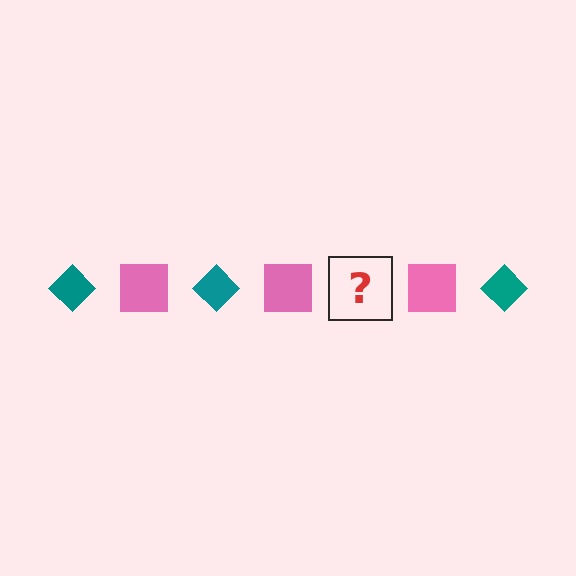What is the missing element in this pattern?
The missing element is a teal diamond.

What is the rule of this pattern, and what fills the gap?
The rule is that the pattern alternates between teal diamond and pink square. The gap should be filled with a teal diamond.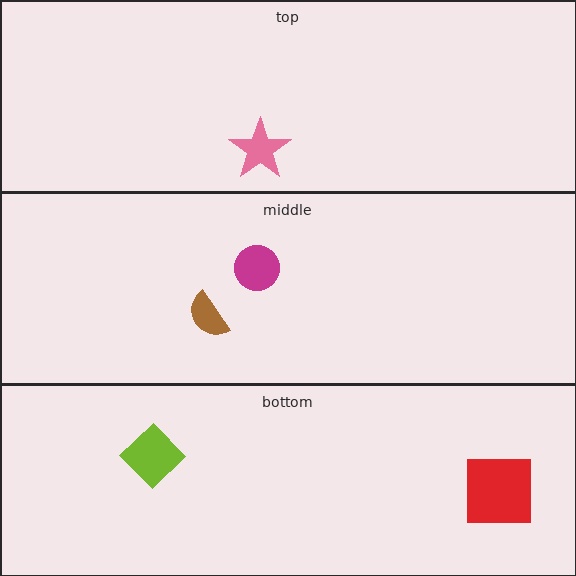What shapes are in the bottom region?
The red square, the lime diamond.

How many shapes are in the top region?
1.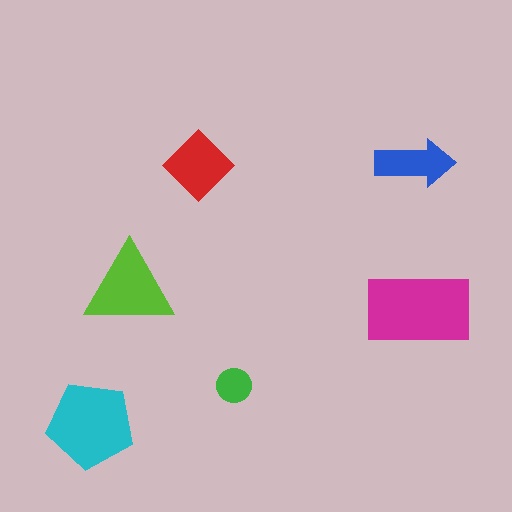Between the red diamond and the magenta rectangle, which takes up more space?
The magenta rectangle.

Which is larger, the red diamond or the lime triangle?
The lime triangle.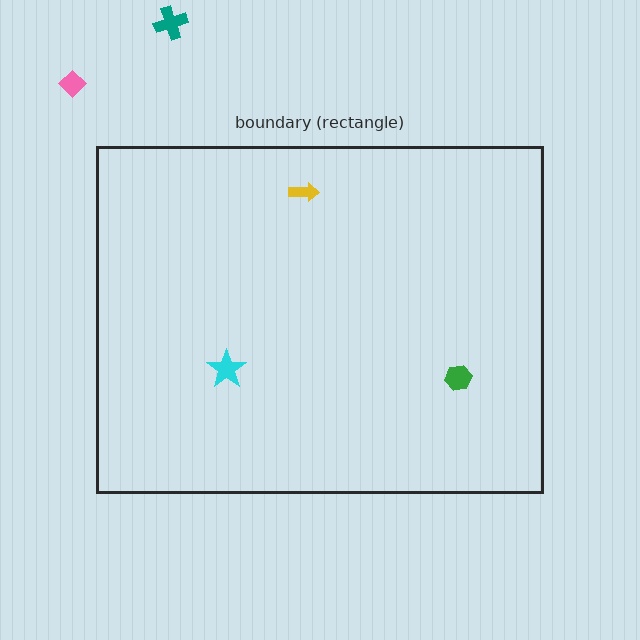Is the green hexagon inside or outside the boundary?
Inside.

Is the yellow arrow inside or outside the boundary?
Inside.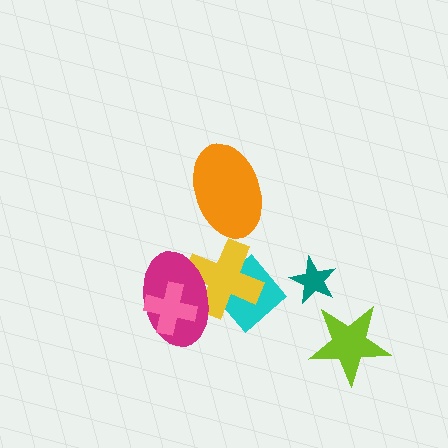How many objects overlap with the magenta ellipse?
2 objects overlap with the magenta ellipse.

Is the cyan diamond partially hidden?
Yes, it is partially covered by another shape.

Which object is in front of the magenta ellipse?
The pink cross is in front of the magenta ellipse.